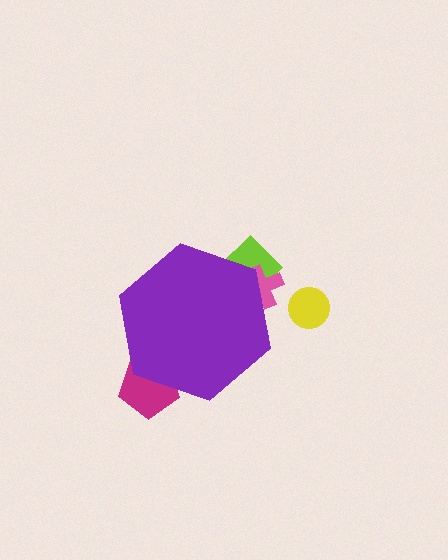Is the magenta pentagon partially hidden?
Yes, the magenta pentagon is partially hidden behind the purple hexagon.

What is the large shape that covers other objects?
A purple hexagon.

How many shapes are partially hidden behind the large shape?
3 shapes are partially hidden.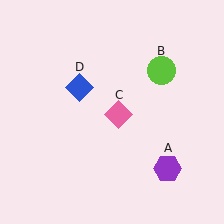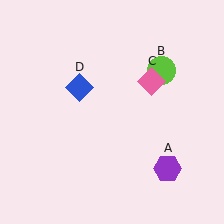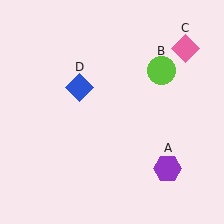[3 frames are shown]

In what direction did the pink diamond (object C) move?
The pink diamond (object C) moved up and to the right.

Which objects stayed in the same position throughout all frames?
Purple hexagon (object A) and lime circle (object B) and blue diamond (object D) remained stationary.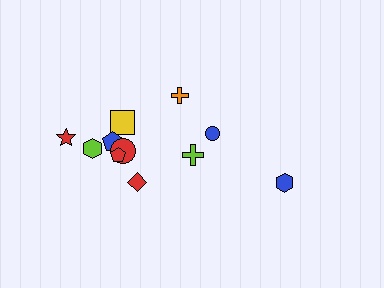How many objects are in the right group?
There are 3 objects.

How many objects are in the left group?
There are 8 objects.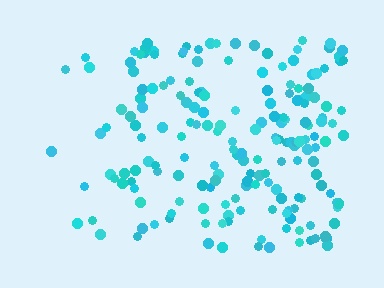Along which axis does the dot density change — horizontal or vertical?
Horizontal.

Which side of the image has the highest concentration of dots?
The right.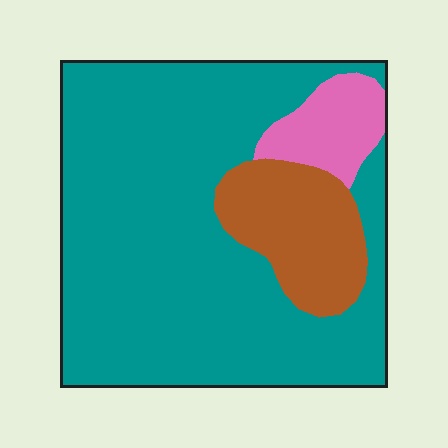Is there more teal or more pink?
Teal.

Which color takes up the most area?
Teal, at roughly 75%.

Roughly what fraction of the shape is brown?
Brown takes up about one sixth (1/6) of the shape.